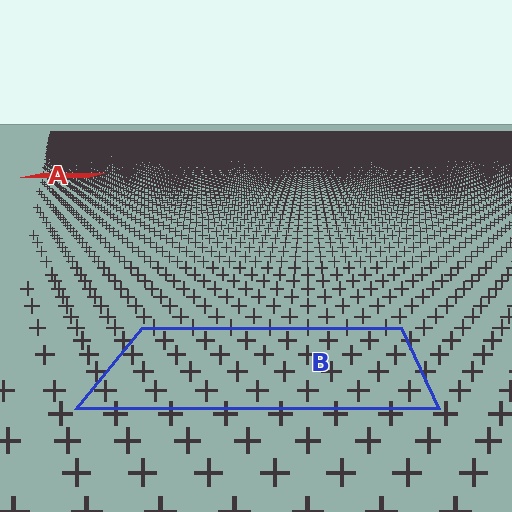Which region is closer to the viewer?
Region B is closer. The texture elements there are larger and more spread out.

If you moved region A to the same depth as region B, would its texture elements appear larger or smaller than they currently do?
They would appear larger. At a closer depth, the same texture elements are projected at a bigger on-screen size.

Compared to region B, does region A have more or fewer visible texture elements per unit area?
Region A has more texture elements per unit area — they are packed more densely because it is farther away.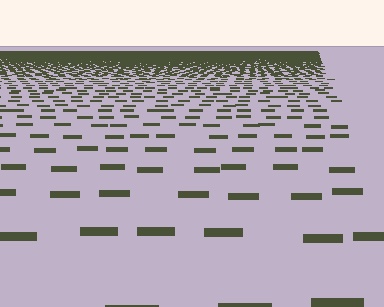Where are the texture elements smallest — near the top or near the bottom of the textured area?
Near the top.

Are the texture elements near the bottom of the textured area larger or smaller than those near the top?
Larger. Near the bottom, elements are closer to the viewer and appear at a bigger on-screen size.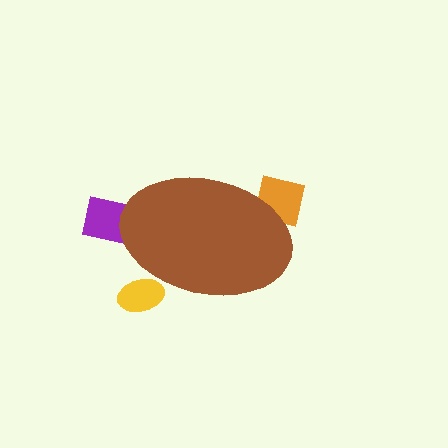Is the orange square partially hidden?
Yes, the orange square is partially hidden behind the brown ellipse.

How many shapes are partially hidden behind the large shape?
3 shapes are partially hidden.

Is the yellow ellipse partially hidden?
Yes, the yellow ellipse is partially hidden behind the brown ellipse.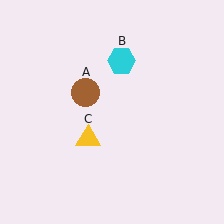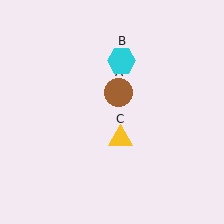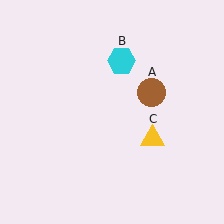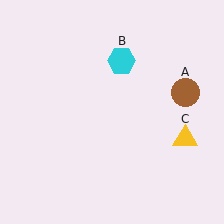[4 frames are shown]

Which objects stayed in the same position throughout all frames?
Cyan hexagon (object B) remained stationary.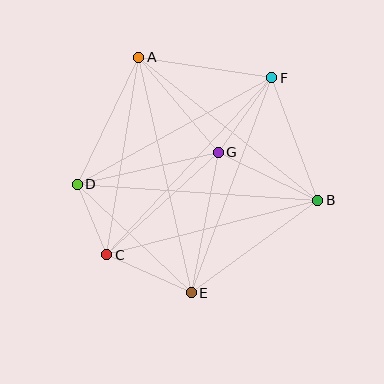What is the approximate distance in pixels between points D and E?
The distance between D and E is approximately 157 pixels.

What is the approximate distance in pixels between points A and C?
The distance between A and C is approximately 200 pixels.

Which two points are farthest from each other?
Points C and F are farthest from each other.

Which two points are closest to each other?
Points C and D are closest to each other.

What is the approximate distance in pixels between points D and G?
The distance between D and G is approximately 144 pixels.